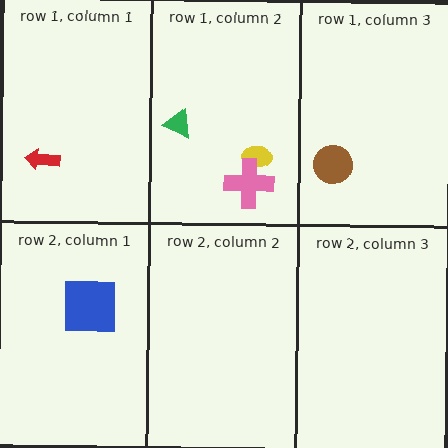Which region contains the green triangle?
The row 1, column 2 region.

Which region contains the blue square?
The row 2, column 1 region.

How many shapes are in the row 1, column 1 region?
1.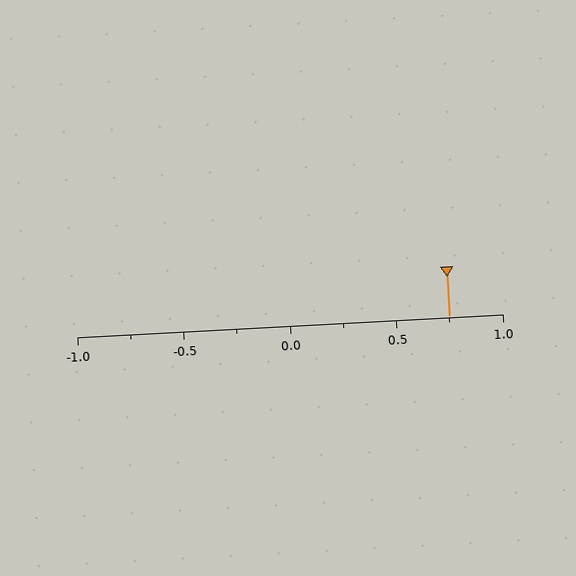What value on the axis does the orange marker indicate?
The marker indicates approximately 0.75.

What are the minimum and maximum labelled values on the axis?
The axis runs from -1.0 to 1.0.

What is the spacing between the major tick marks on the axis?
The major ticks are spaced 0.5 apart.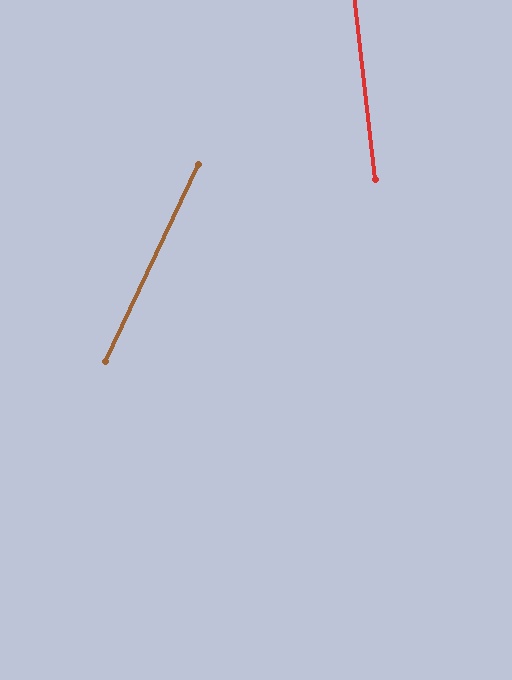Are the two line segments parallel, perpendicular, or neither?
Neither parallel nor perpendicular — they differ by about 32°.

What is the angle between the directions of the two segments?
Approximately 32 degrees.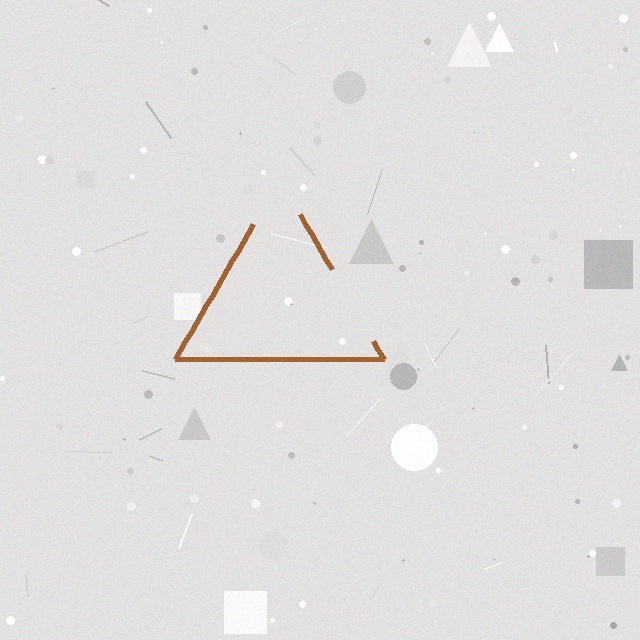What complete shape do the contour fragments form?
The contour fragments form a triangle.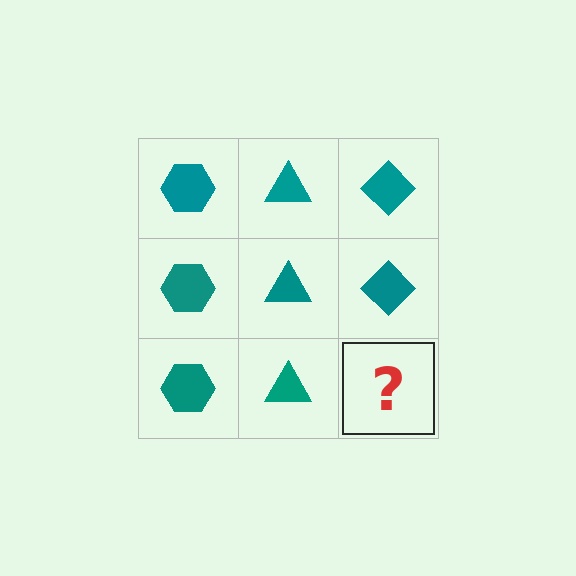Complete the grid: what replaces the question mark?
The question mark should be replaced with a teal diamond.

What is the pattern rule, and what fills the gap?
The rule is that each column has a consistent shape. The gap should be filled with a teal diamond.